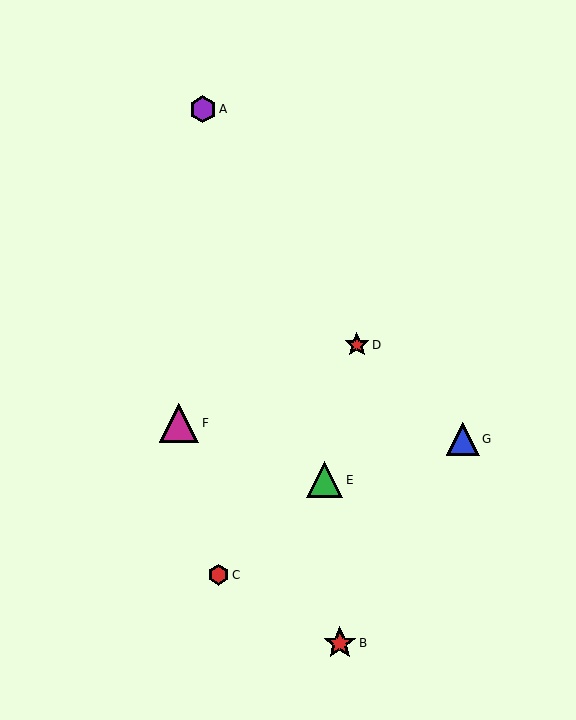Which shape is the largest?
The magenta triangle (labeled F) is the largest.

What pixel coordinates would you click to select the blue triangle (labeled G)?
Click at (463, 439) to select the blue triangle G.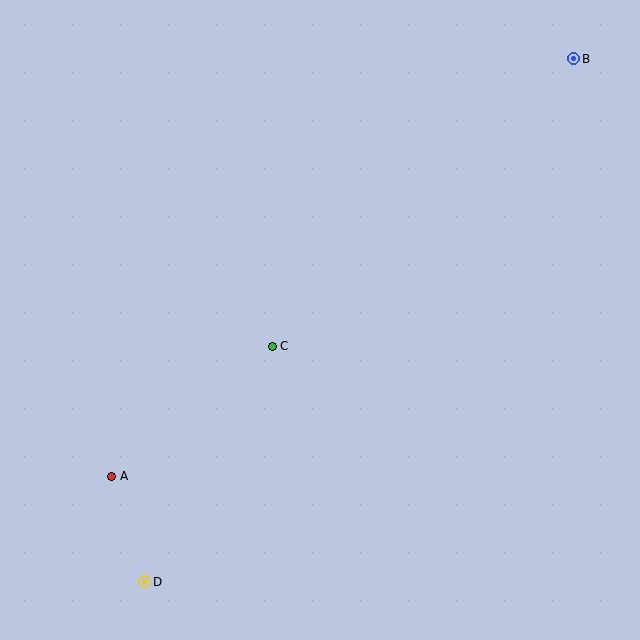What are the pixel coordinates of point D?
Point D is at (145, 582).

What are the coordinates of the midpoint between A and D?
The midpoint between A and D is at (128, 529).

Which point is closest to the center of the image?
Point C at (272, 346) is closest to the center.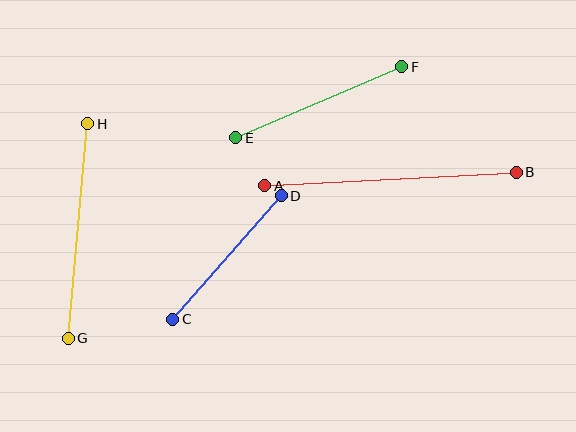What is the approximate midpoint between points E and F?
The midpoint is at approximately (319, 102) pixels.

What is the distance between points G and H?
The distance is approximately 215 pixels.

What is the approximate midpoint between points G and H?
The midpoint is at approximately (78, 231) pixels.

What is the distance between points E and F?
The distance is approximately 180 pixels.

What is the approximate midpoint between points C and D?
The midpoint is at approximately (227, 257) pixels.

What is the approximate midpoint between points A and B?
The midpoint is at approximately (390, 179) pixels.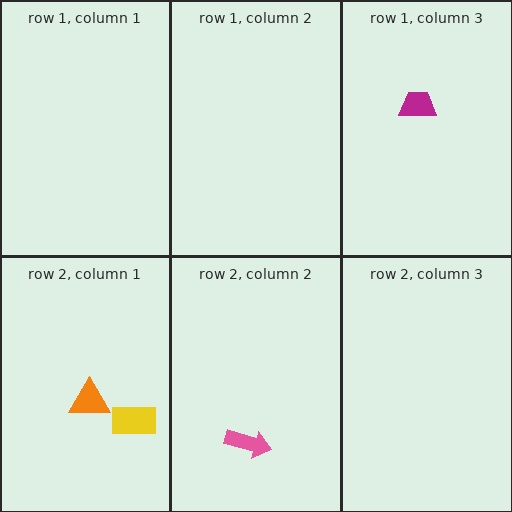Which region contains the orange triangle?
The row 2, column 1 region.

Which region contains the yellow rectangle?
The row 2, column 1 region.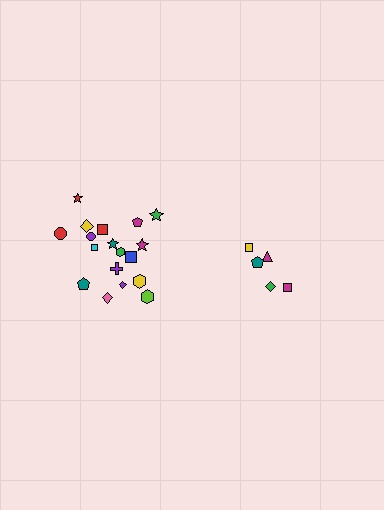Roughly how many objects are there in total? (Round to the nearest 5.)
Roughly 25 objects in total.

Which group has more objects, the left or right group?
The left group.